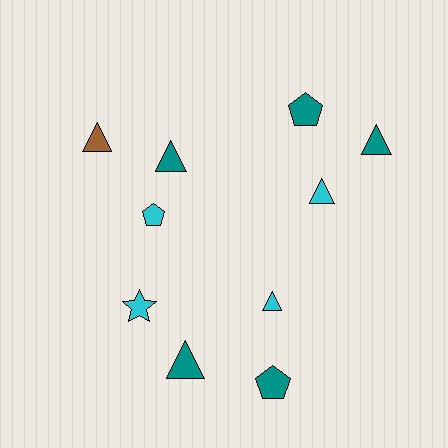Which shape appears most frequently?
Triangle, with 6 objects.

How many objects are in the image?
There are 10 objects.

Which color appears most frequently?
Teal, with 5 objects.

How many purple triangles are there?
There are no purple triangles.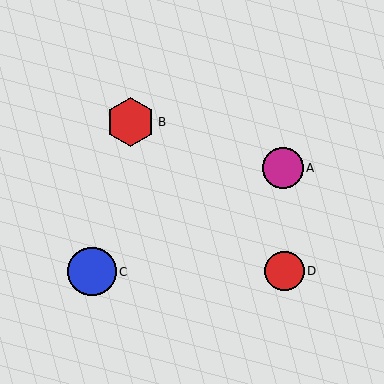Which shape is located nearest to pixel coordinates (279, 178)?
The magenta circle (labeled A) at (283, 168) is nearest to that location.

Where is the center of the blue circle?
The center of the blue circle is at (92, 272).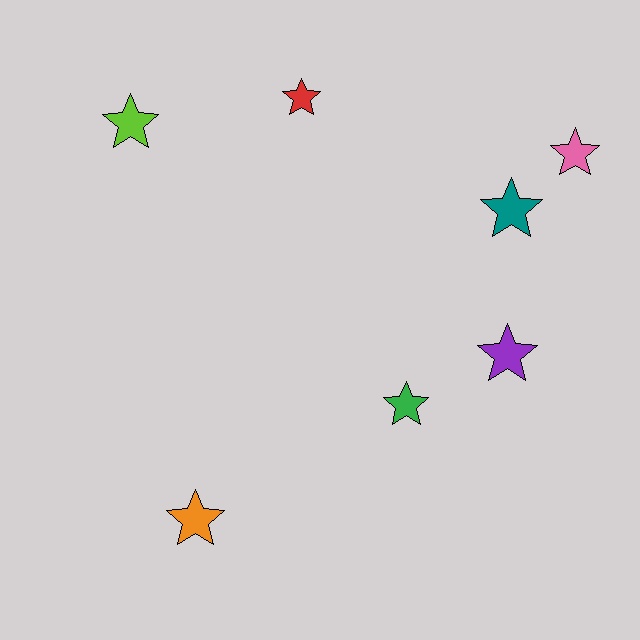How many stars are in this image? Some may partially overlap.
There are 7 stars.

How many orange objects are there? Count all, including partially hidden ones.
There is 1 orange object.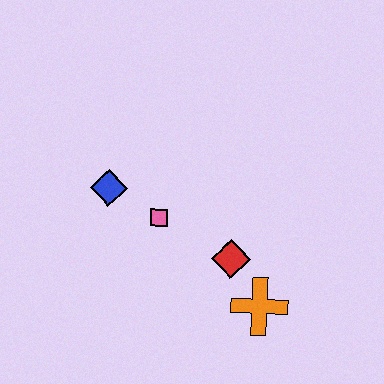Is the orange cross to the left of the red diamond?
No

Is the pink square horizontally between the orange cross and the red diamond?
No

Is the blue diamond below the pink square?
No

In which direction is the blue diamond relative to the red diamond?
The blue diamond is to the left of the red diamond.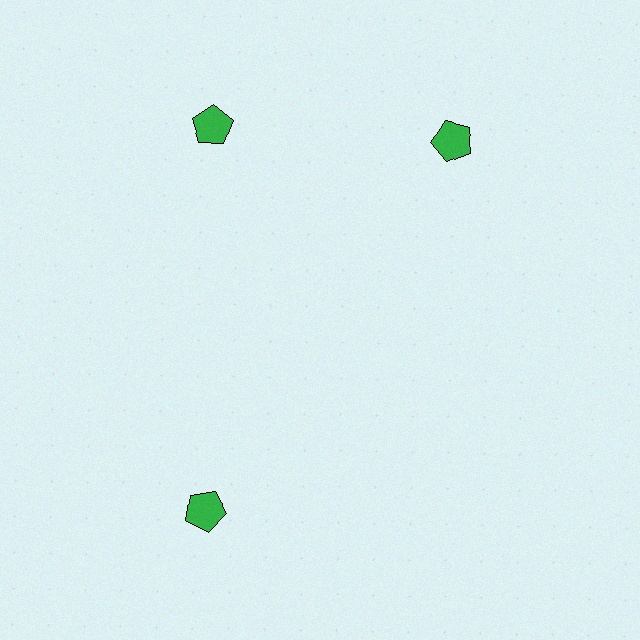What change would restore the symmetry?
The symmetry would be restored by rotating it back into even spacing with its neighbors so that all 3 pentagons sit at equal angles and equal distance from the center.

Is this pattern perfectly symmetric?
No. The 3 green pentagons are arranged in a ring, but one element near the 3 o'clock position is rotated out of alignment along the ring, breaking the 3-fold rotational symmetry.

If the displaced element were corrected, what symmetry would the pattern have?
It would have 3-fold rotational symmetry — the pattern would map onto itself every 120 degrees.